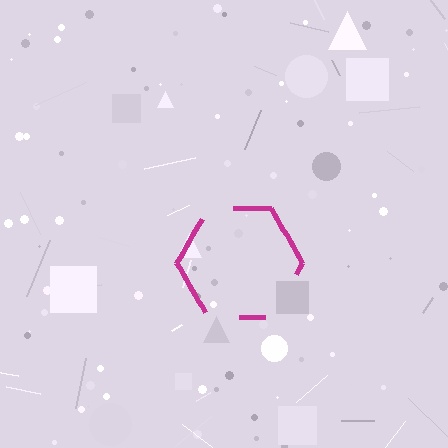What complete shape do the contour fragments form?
The contour fragments form a hexagon.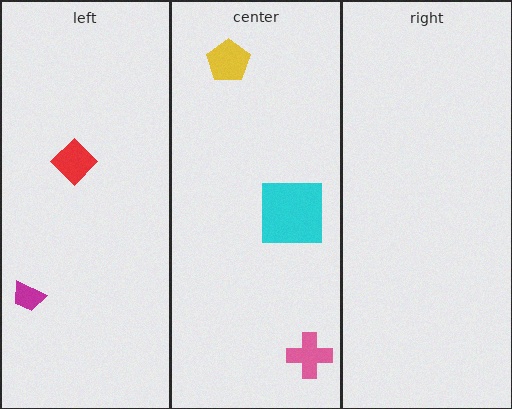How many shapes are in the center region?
3.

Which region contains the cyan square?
The center region.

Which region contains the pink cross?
The center region.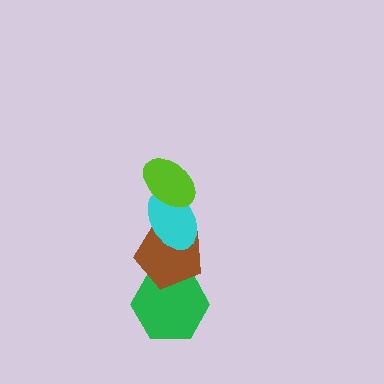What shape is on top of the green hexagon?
The brown pentagon is on top of the green hexagon.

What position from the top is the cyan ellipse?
The cyan ellipse is 2nd from the top.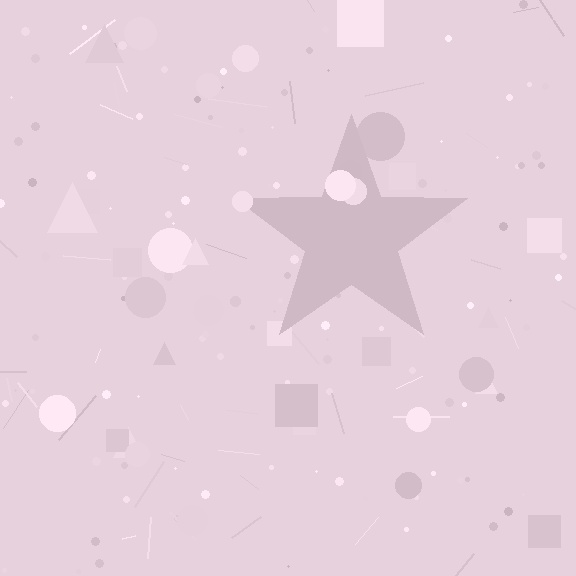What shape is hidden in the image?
A star is hidden in the image.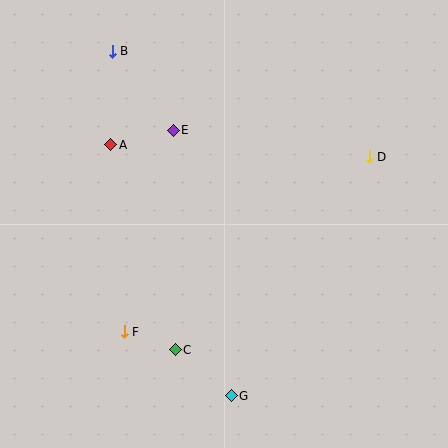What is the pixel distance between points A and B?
The distance between A and B is 94 pixels.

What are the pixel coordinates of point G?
Point G is at (231, 396).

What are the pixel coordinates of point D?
Point D is at (369, 157).